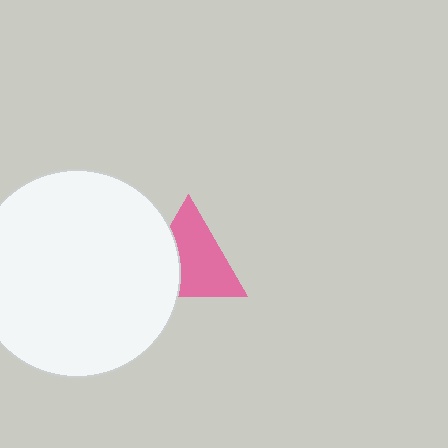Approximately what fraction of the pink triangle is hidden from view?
Roughly 33% of the pink triangle is hidden behind the white circle.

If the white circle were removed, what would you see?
You would see the complete pink triangle.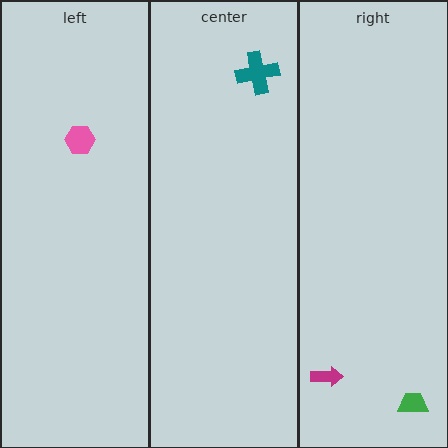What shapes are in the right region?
The magenta arrow, the green trapezoid.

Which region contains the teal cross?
The center region.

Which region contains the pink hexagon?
The left region.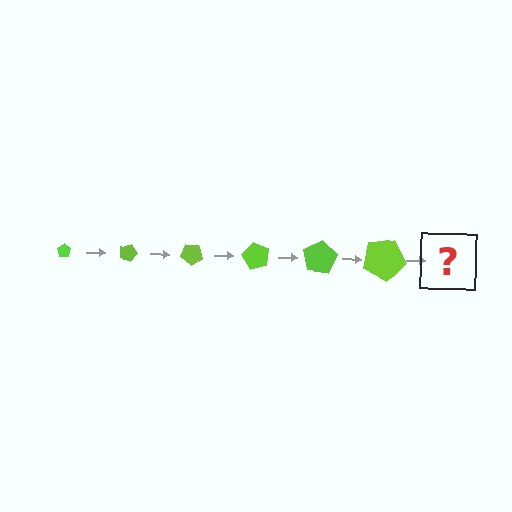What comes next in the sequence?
The next element should be a pentagon, larger than the previous one and rotated 120 degrees from the start.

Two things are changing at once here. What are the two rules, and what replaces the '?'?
The two rules are that the pentagon grows larger each step and it rotates 20 degrees each step. The '?' should be a pentagon, larger than the previous one and rotated 120 degrees from the start.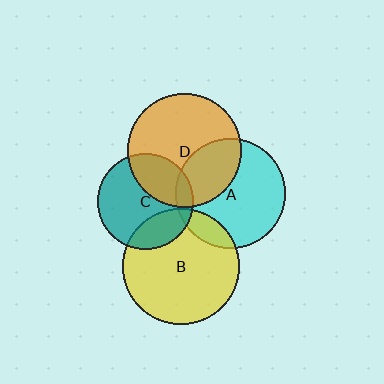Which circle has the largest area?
Circle B (yellow).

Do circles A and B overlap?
Yes.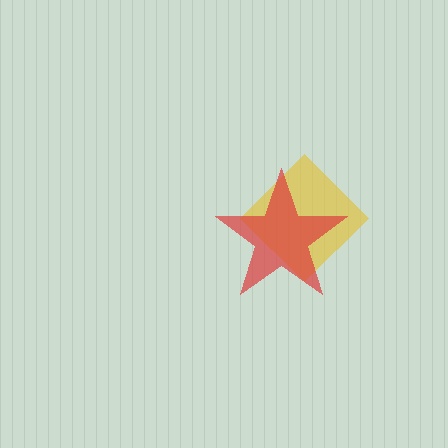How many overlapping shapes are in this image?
There are 2 overlapping shapes in the image.